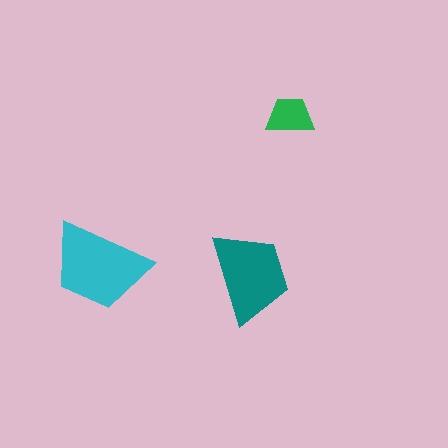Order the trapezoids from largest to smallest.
the cyan one, the teal one, the green one.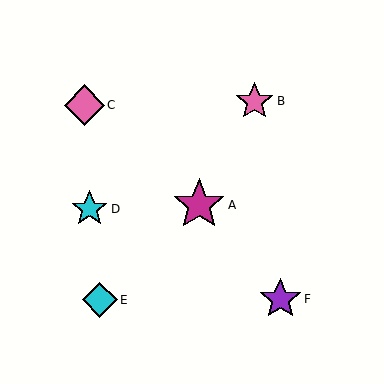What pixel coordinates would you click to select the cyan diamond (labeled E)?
Click at (100, 300) to select the cyan diamond E.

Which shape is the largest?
The magenta star (labeled A) is the largest.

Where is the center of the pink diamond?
The center of the pink diamond is at (84, 105).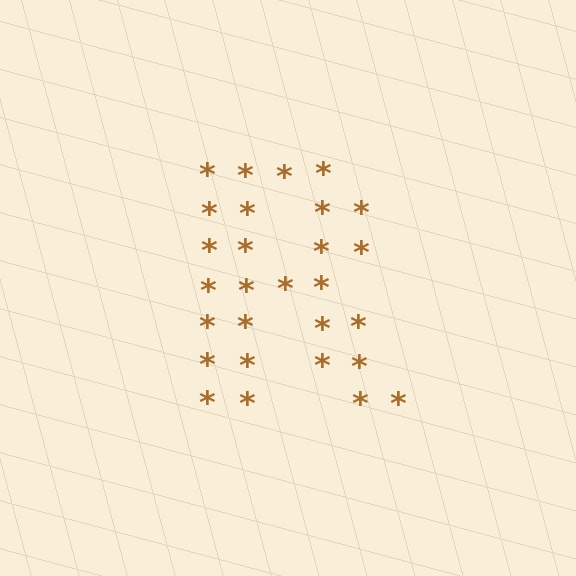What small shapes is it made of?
It is made of small asterisks.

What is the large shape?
The large shape is the letter R.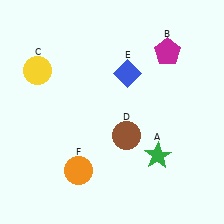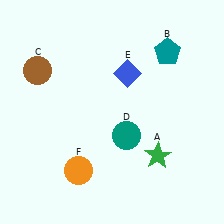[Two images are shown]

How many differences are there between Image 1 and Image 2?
There are 3 differences between the two images.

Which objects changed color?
B changed from magenta to teal. C changed from yellow to brown. D changed from brown to teal.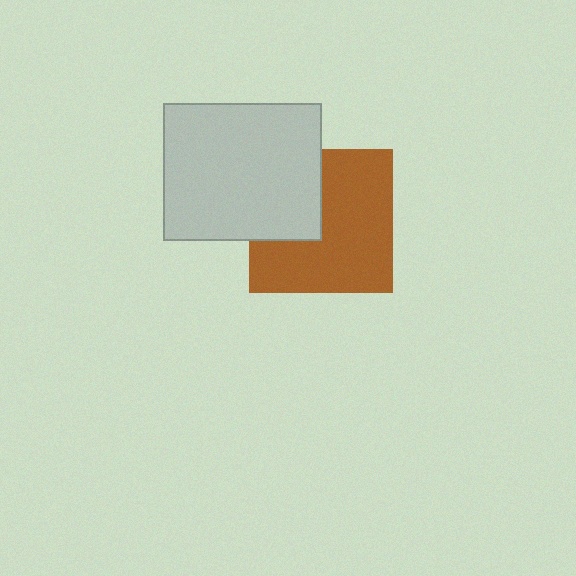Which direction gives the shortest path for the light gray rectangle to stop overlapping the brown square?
Moving left gives the shortest separation.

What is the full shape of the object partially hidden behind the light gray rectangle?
The partially hidden object is a brown square.